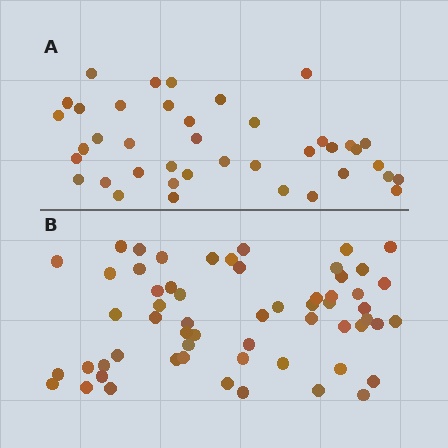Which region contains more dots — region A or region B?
Region B (the bottom region) has more dots.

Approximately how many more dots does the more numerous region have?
Region B has approximately 20 more dots than region A.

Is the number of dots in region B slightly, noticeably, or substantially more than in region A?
Region B has substantially more. The ratio is roughly 1.5 to 1.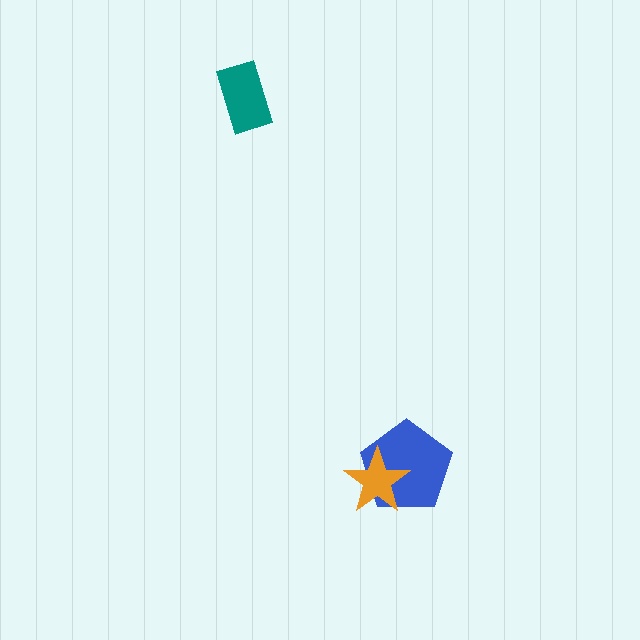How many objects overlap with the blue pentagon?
1 object overlaps with the blue pentagon.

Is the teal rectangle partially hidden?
No, no other shape covers it.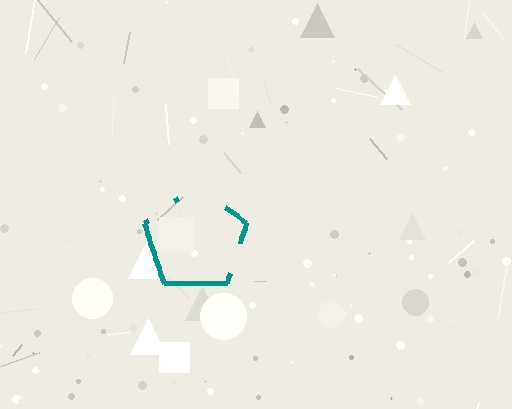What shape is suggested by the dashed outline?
The dashed outline suggests a pentagon.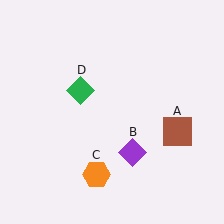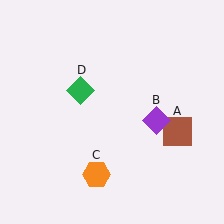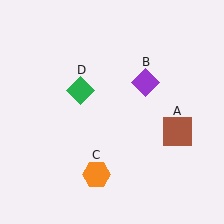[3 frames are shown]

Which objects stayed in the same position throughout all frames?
Brown square (object A) and orange hexagon (object C) and green diamond (object D) remained stationary.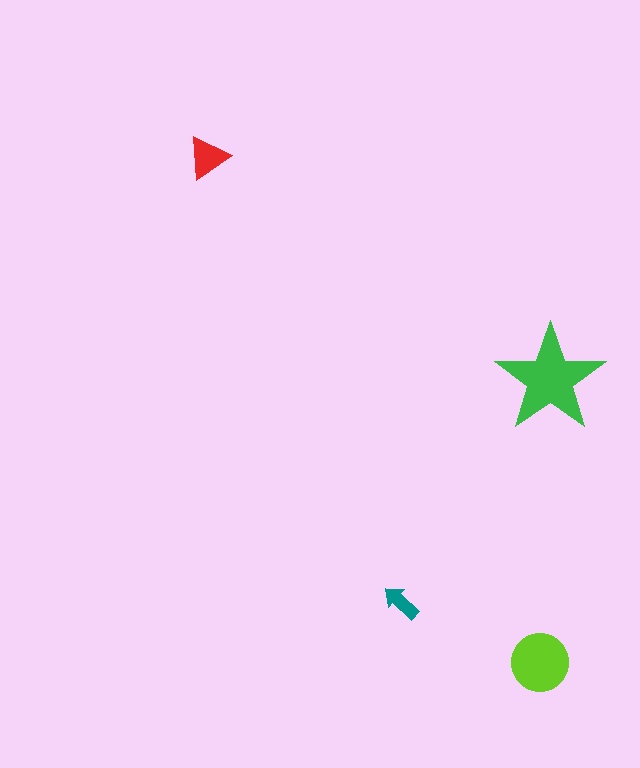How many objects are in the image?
There are 4 objects in the image.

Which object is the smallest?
The teal arrow.